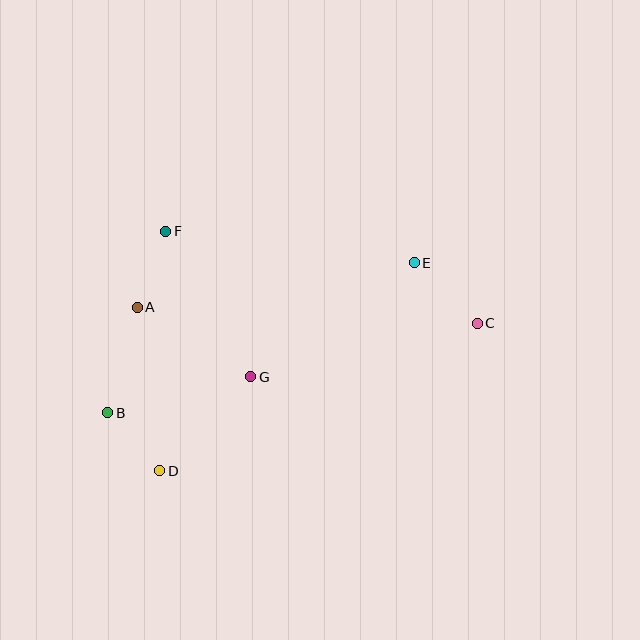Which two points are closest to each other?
Points B and D are closest to each other.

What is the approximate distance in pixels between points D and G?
The distance between D and G is approximately 131 pixels.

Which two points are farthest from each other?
Points B and C are farthest from each other.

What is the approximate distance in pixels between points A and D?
The distance between A and D is approximately 165 pixels.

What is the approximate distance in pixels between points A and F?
The distance between A and F is approximately 81 pixels.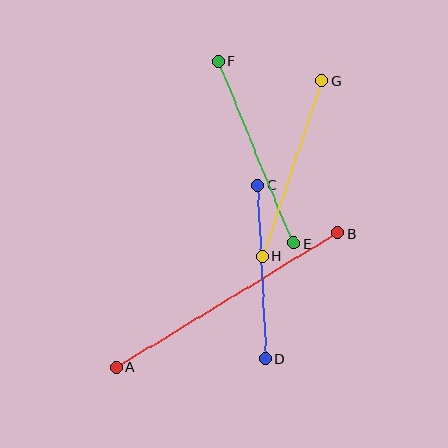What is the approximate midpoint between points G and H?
The midpoint is at approximately (292, 168) pixels.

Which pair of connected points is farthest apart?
Points A and B are farthest apart.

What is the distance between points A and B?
The distance is approximately 259 pixels.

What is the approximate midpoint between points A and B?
The midpoint is at approximately (227, 300) pixels.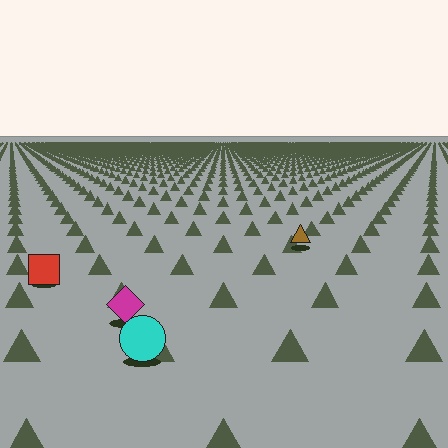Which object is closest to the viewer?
The cyan circle is closest. The texture marks near it are larger and more spread out.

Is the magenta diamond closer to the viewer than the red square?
Yes. The magenta diamond is closer — you can tell from the texture gradient: the ground texture is coarser near it.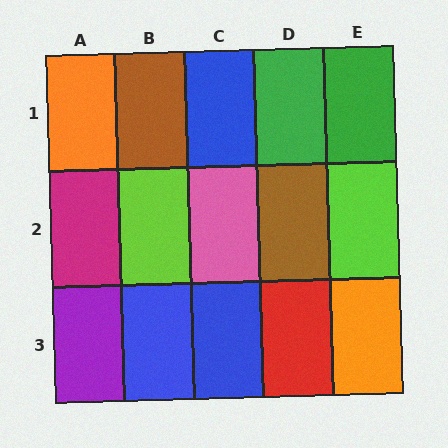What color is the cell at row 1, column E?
Green.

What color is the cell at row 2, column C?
Pink.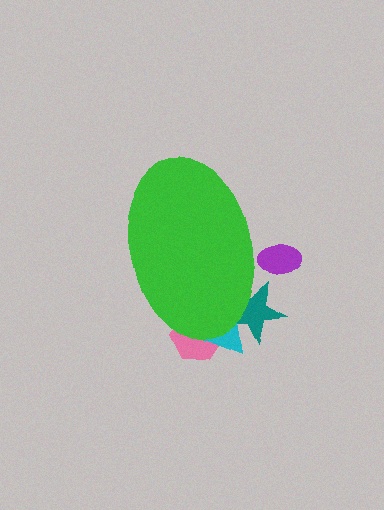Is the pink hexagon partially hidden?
Yes, the pink hexagon is partially hidden behind the green ellipse.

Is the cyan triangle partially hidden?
Yes, the cyan triangle is partially hidden behind the green ellipse.